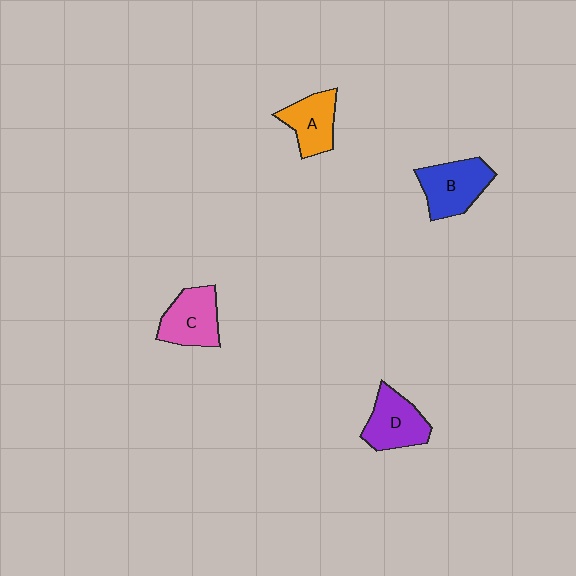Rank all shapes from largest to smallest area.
From largest to smallest: B (blue), D (purple), C (pink), A (orange).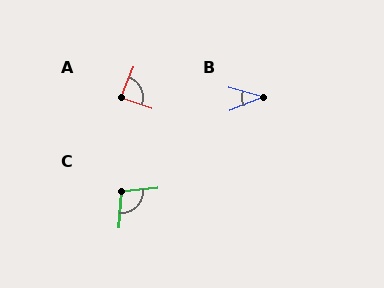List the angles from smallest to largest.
B (38°), A (87°), C (99°).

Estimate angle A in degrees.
Approximately 87 degrees.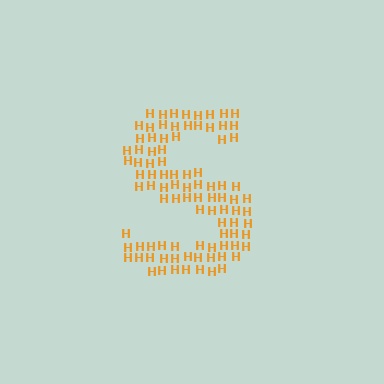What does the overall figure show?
The overall figure shows the letter S.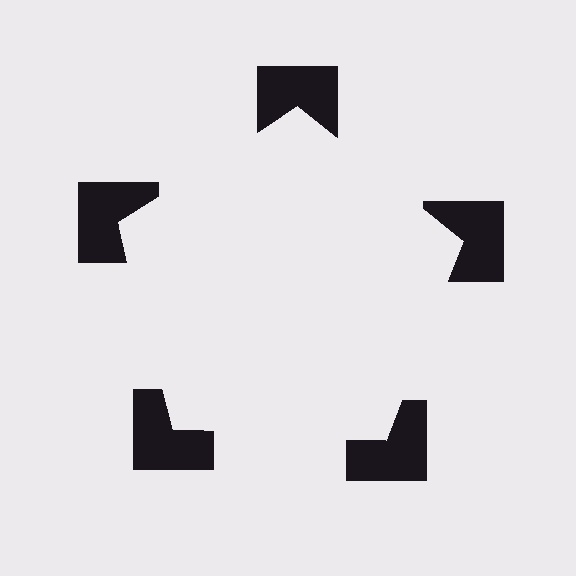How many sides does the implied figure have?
5 sides.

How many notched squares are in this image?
There are 5 — one at each vertex of the illusory pentagon.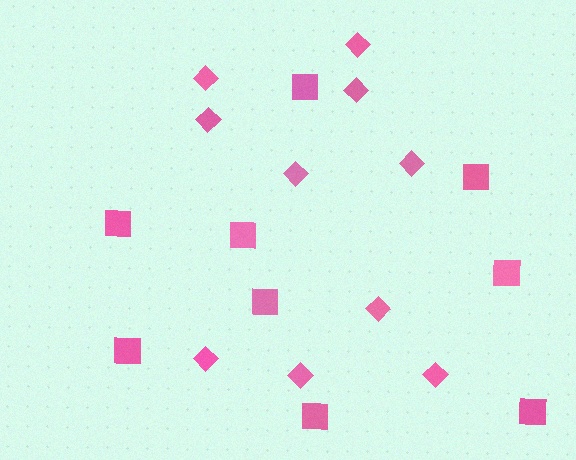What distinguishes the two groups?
There are 2 groups: one group of diamonds (10) and one group of squares (9).